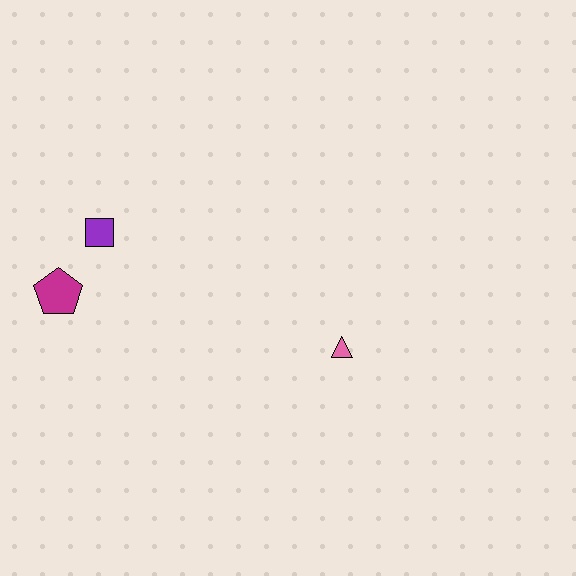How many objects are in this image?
There are 3 objects.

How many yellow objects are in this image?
There are no yellow objects.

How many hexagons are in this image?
There are no hexagons.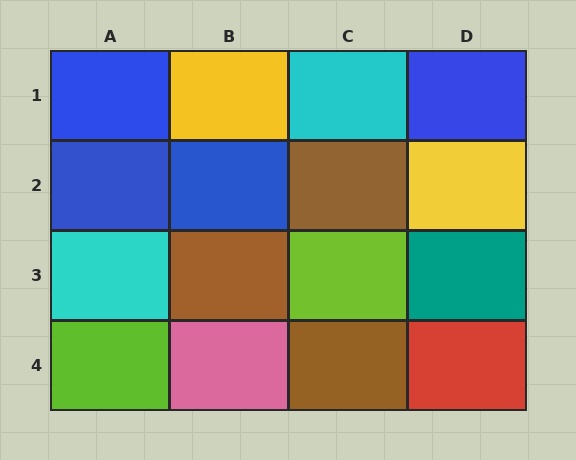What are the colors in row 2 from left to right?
Blue, blue, brown, yellow.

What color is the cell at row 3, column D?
Teal.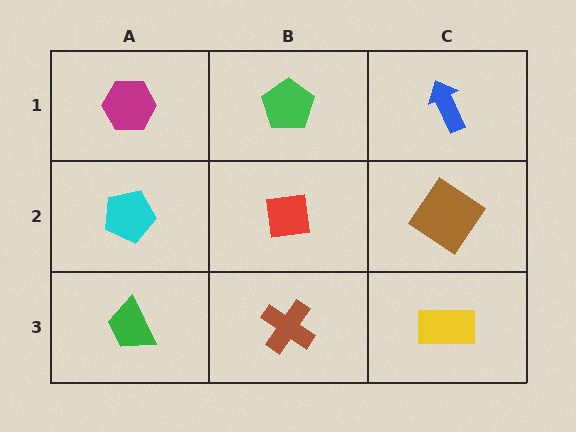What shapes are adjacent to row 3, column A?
A cyan pentagon (row 2, column A), a brown cross (row 3, column B).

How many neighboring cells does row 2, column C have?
3.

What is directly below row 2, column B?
A brown cross.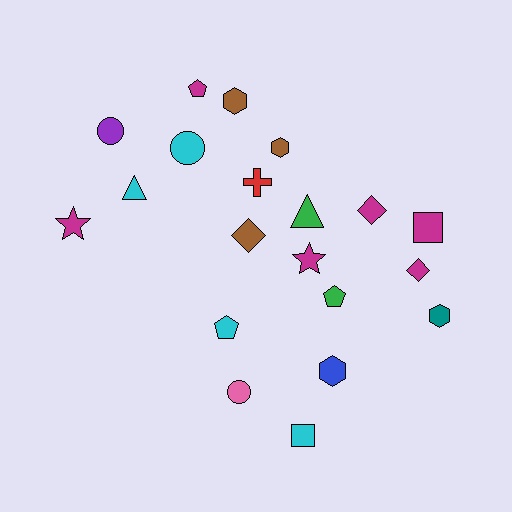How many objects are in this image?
There are 20 objects.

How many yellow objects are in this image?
There are no yellow objects.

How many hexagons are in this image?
There are 4 hexagons.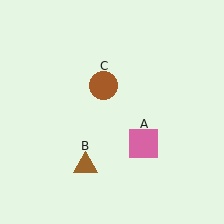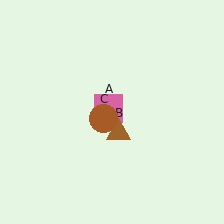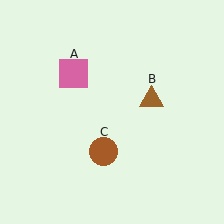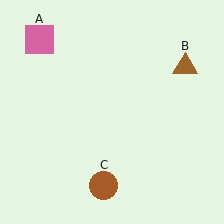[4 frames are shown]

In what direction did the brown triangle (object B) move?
The brown triangle (object B) moved up and to the right.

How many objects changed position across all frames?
3 objects changed position: pink square (object A), brown triangle (object B), brown circle (object C).